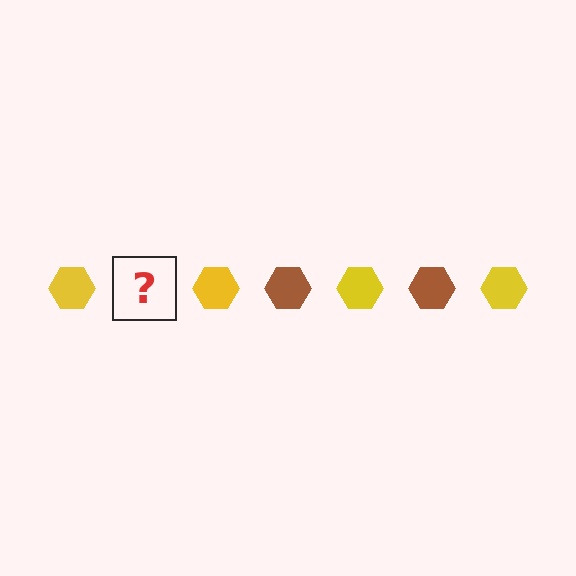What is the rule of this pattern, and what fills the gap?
The rule is that the pattern cycles through yellow, brown hexagons. The gap should be filled with a brown hexagon.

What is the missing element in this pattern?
The missing element is a brown hexagon.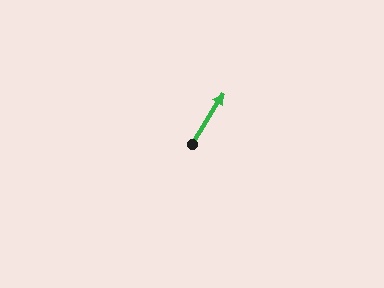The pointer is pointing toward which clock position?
Roughly 1 o'clock.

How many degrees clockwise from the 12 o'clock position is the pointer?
Approximately 32 degrees.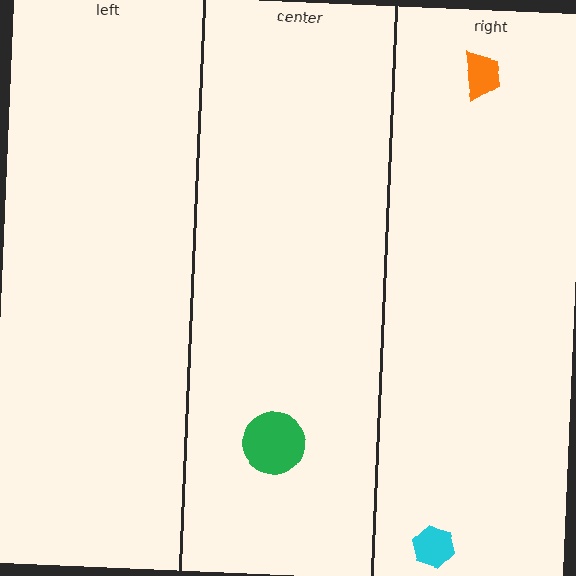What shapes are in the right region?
The cyan hexagon, the orange trapezoid.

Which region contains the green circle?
The center region.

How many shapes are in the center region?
1.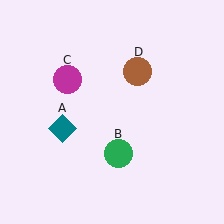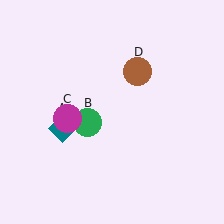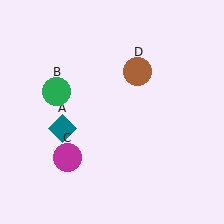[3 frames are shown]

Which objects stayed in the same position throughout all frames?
Teal diamond (object A) and brown circle (object D) remained stationary.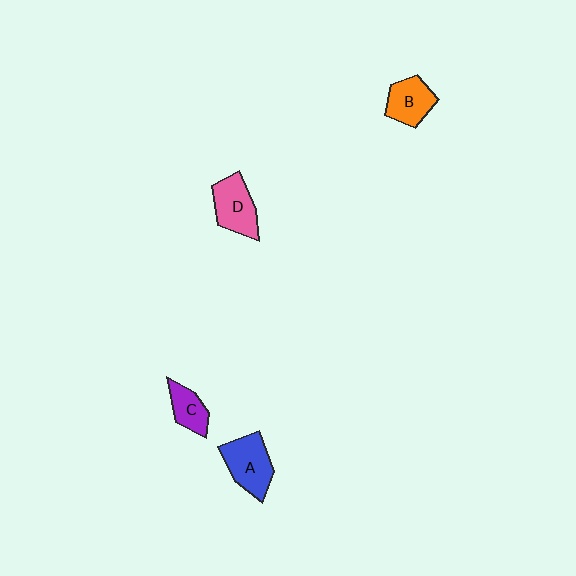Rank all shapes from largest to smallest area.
From largest to smallest: A (blue), D (pink), B (orange), C (purple).